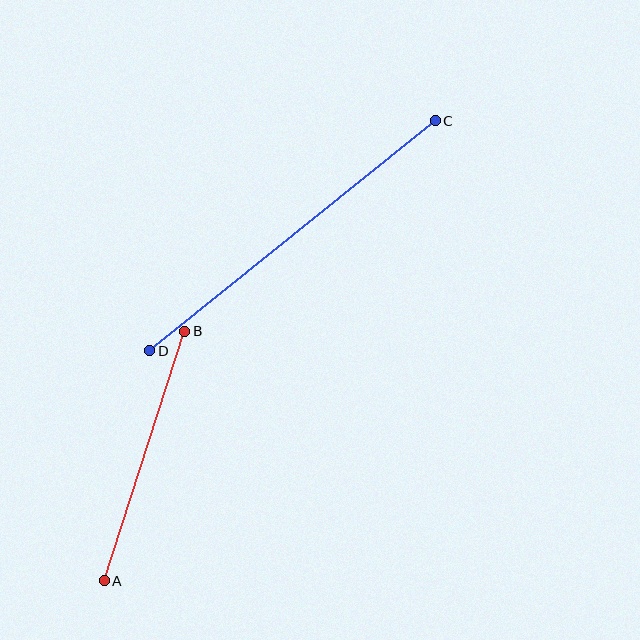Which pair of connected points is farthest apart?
Points C and D are farthest apart.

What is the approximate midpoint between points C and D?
The midpoint is at approximately (292, 236) pixels.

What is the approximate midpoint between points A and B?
The midpoint is at approximately (145, 456) pixels.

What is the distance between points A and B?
The distance is approximately 262 pixels.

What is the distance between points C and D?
The distance is approximately 367 pixels.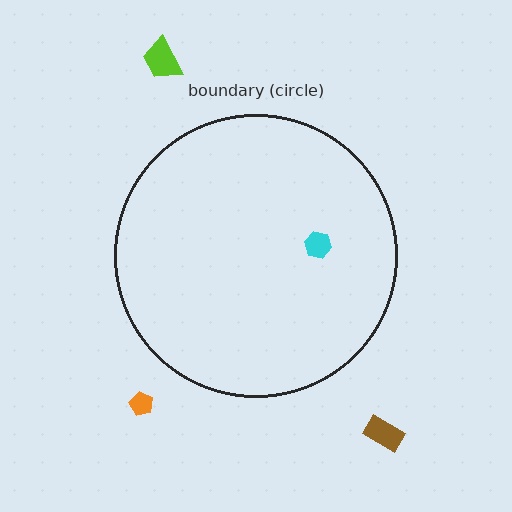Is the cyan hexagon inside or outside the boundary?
Inside.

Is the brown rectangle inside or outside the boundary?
Outside.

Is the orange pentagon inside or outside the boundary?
Outside.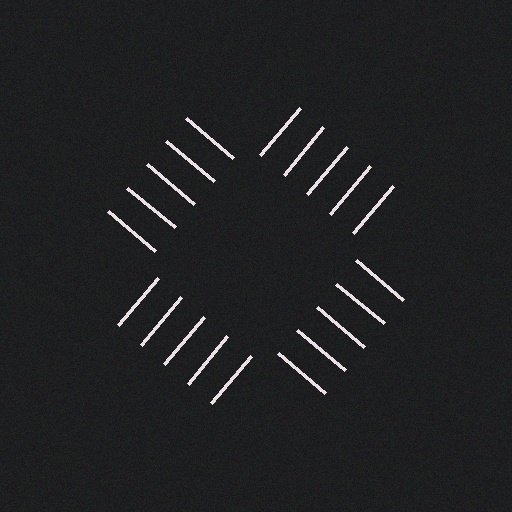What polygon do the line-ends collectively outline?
An illusory square — the line segments terminate on its edges but no continuous stroke is drawn.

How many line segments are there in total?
20 — 5 along each of the 4 edges.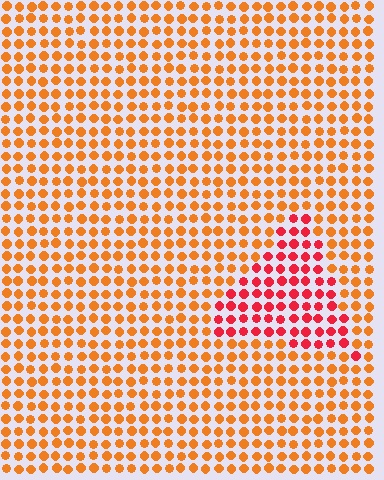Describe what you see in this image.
The image is filled with small orange elements in a uniform arrangement. A triangle-shaped region is visible where the elements are tinted to a slightly different hue, forming a subtle color boundary.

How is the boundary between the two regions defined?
The boundary is defined purely by a slight shift in hue (about 36 degrees). Spacing, size, and orientation are identical on both sides.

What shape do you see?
I see a triangle.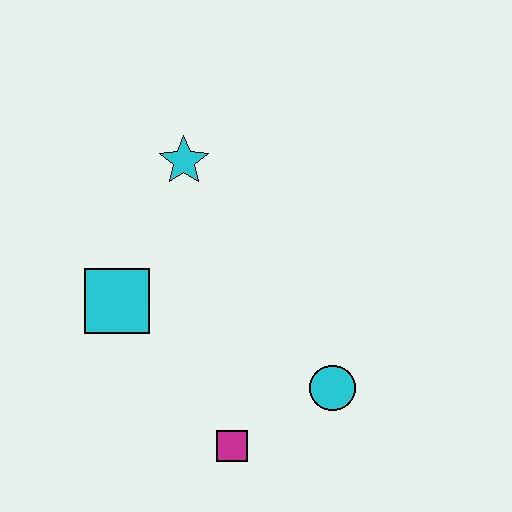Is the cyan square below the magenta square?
No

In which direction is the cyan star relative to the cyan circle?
The cyan star is above the cyan circle.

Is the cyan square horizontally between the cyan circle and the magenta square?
No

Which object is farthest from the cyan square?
The cyan circle is farthest from the cyan square.